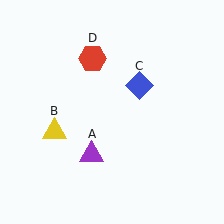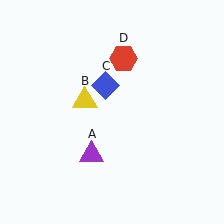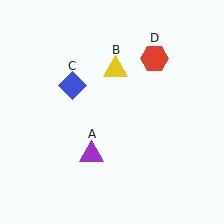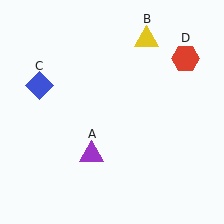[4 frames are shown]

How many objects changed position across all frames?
3 objects changed position: yellow triangle (object B), blue diamond (object C), red hexagon (object D).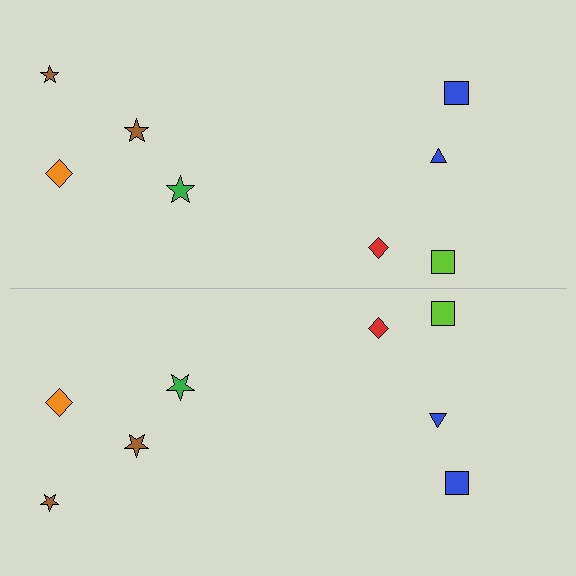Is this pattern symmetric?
Yes, this pattern has bilateral (reflection) symmetry.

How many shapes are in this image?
There are 16 shapes in this image.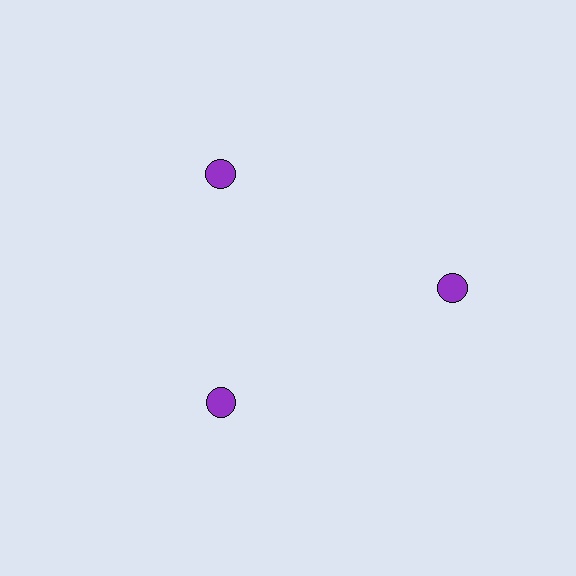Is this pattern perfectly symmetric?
No. The 3 purple circles are arranged in a ring, but one element near the 3 o'clock position is pushed outward from the center, breaking the 3-fold rotational symmetry.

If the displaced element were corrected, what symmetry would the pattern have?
It would have 3-fold rotational symmetry — the pattern would map onto itself every 120 degrees.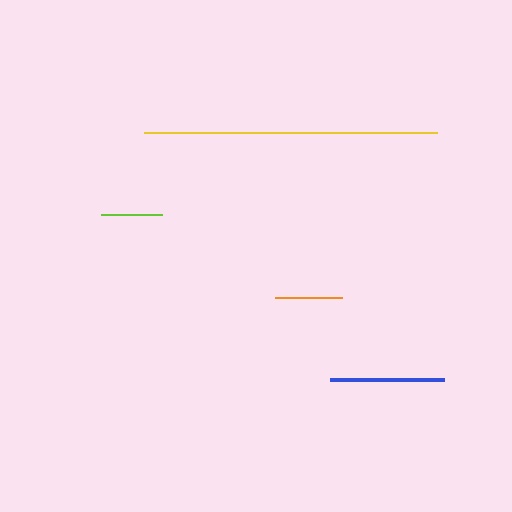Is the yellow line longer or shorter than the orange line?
The yellow line is longer than the orange line.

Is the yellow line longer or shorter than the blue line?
The yellow line is longer than the blue line.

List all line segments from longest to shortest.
From longest to shortest: yellow, blue, orange, lime.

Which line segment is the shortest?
The lime line is the shortest at approximately 61 pixels.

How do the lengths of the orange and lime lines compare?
The orange and lime lines are approximately the same length.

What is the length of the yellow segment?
The yellow segment is approximately 292 pixels long.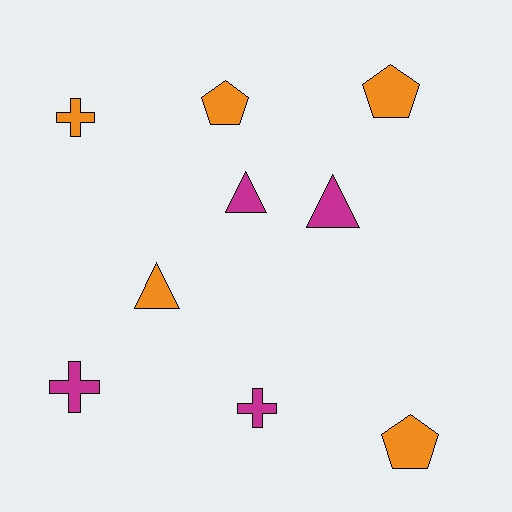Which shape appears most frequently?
Pentagon, with 3 objects.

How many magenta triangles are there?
There are 2 magenta triangles.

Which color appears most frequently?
Orange, with 5 objects.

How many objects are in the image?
There are 9 objects.